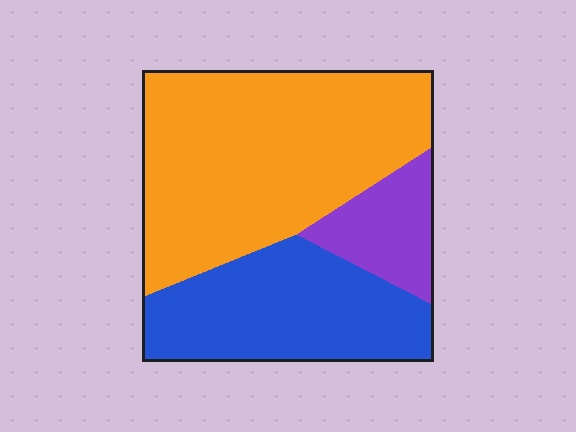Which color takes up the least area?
Purple, at roughly 15%.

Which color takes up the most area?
Orange, at roughly 55%.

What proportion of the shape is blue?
Blue covers about 30% of the shape.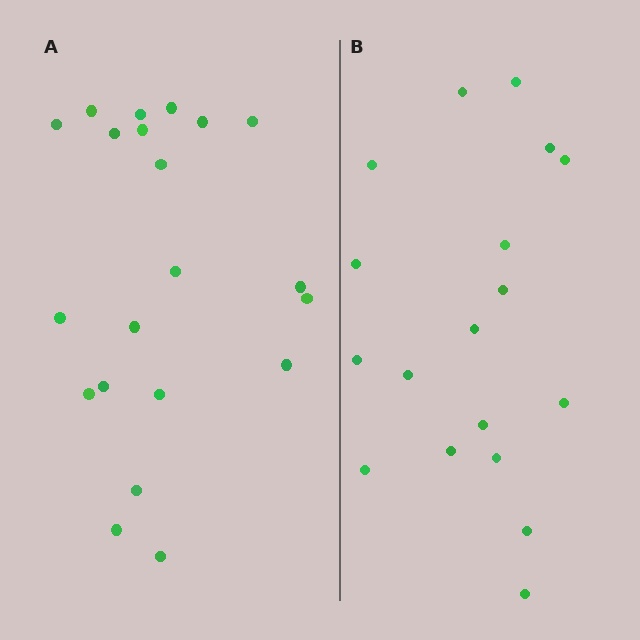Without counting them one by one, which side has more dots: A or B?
Region A (the left region) has more dots.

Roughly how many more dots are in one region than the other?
Region A has just a few more — roughly 2 or 3 more dots than region B.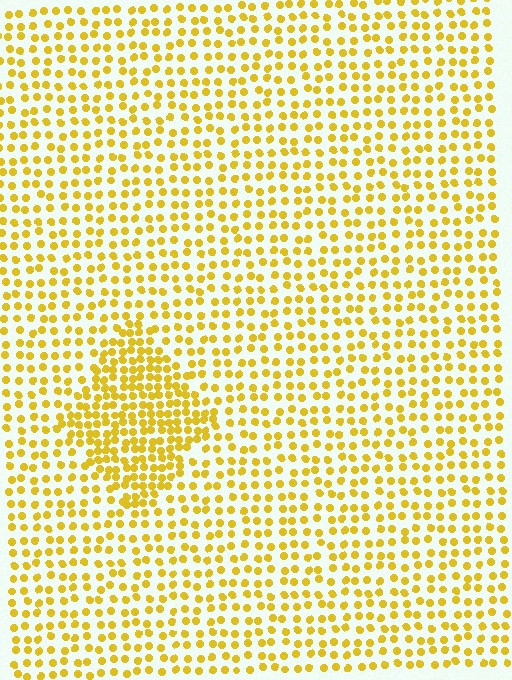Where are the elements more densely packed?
The elements are more densely packed inside the diamond boundary.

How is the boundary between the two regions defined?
The boundary is defined by a change in element density (approximately 1.8x ratio). All elements are the same color, size, and shape.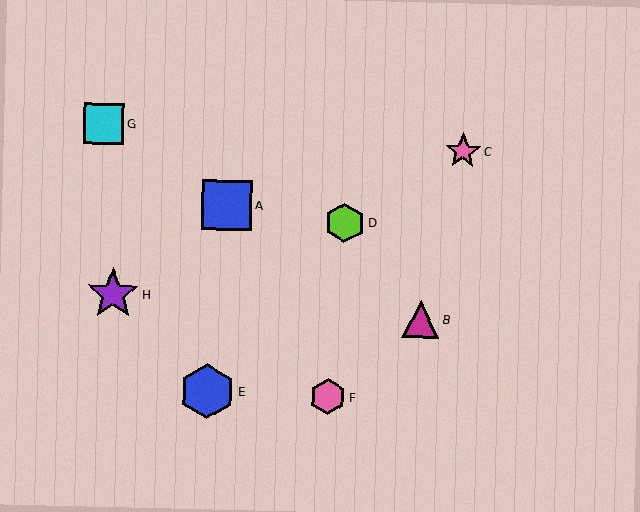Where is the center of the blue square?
The center of the blue square is at (227, 205).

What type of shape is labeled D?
Shape D is a lime hexagon.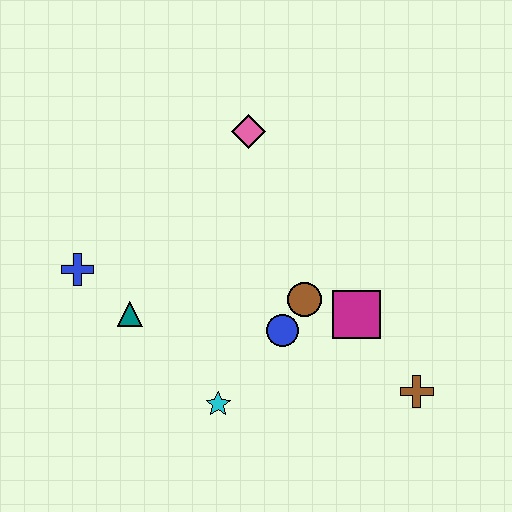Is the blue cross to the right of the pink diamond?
No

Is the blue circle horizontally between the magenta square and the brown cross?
No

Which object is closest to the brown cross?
The magenta square is closest to the brown cross.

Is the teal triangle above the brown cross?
Yes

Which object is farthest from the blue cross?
The brown cross is farthest from the blue cross.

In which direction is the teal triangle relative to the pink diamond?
The teal triangle is below the pink diamond.